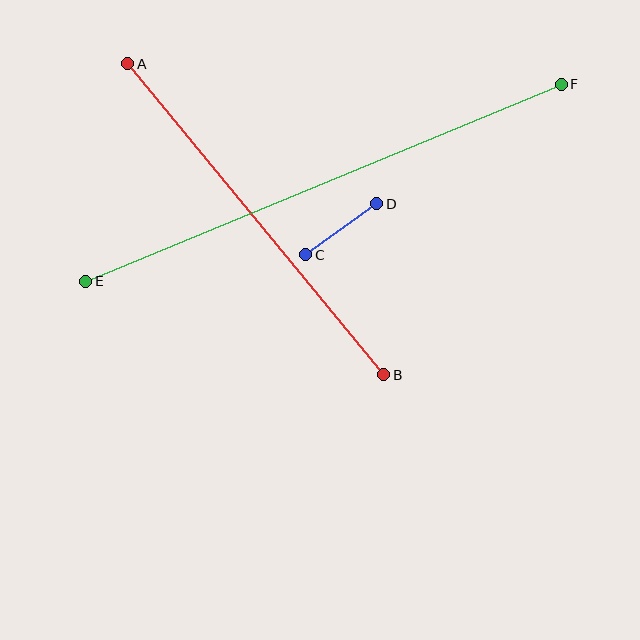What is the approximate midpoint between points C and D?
The midpoint is at approximately (341, 229) pixels.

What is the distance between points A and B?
The distance is approximately 403 pixels.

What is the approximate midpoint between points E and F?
The midpoint is at approximately (323, 183) pixels.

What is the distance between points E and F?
The distance is approximately 515 pixels.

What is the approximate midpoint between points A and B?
The midpoint is at approximately (256, 219) pixels.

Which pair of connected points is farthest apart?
Points E and F are farthest apart.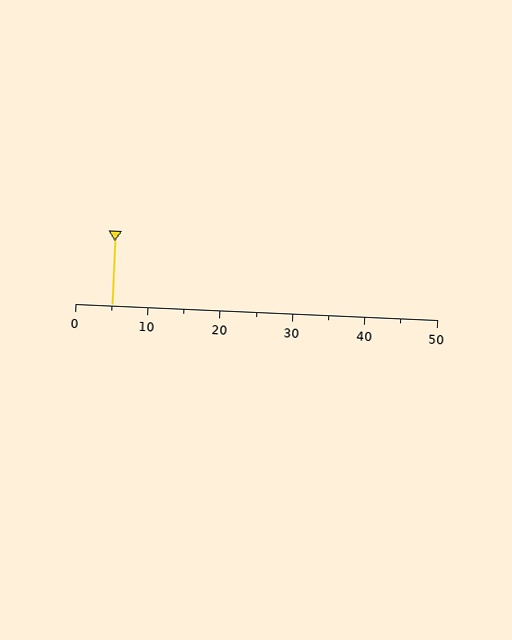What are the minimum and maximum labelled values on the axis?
The axis runs from 0 to 50.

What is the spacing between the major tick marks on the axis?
The major ticks are spaced 10 apart.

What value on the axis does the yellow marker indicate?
The marker indicates approximately 5.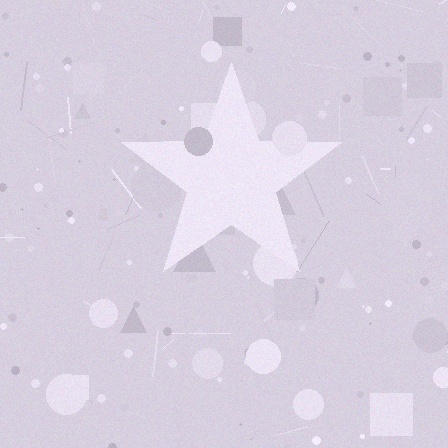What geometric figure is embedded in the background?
A star is embedded in the background.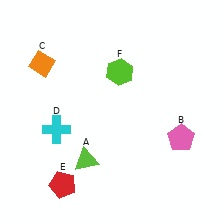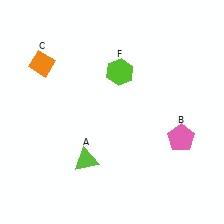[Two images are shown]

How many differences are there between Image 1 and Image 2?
There are 2 differences between the two images.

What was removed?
The cyan cross (D), the red pentagon (E) were removed in Image 2.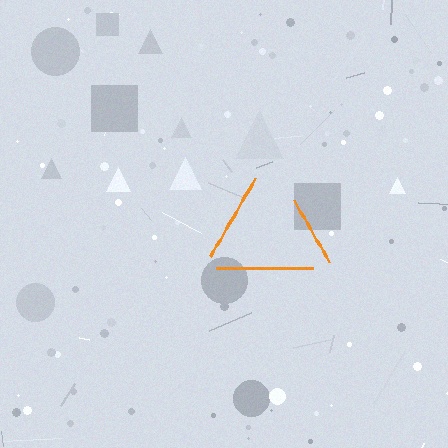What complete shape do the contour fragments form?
The contour fragments form a triangle.